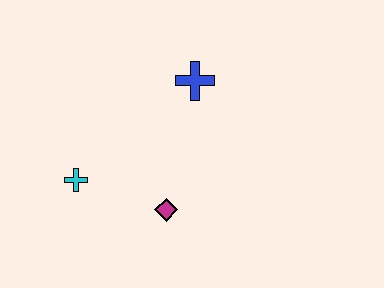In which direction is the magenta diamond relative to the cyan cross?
The magenta diamond is to the right of the cyan cross.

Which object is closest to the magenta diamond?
The cyan cross is closest to the magenta diamond.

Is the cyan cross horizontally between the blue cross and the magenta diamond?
No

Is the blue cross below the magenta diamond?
No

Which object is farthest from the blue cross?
The cyan cross is farthest from the blue cross.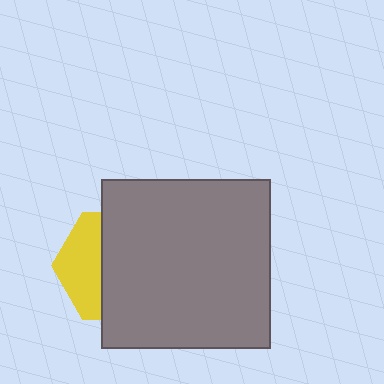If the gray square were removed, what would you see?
You would see the complete yellow hexagon.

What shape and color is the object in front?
The object in front is a gray square.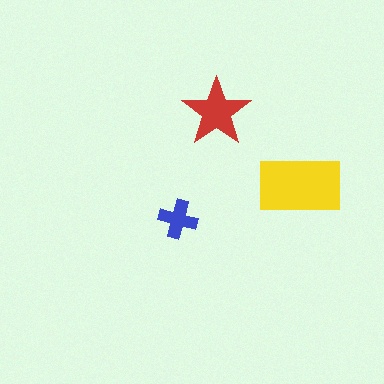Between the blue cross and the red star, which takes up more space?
The red star.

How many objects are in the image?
There are 3 objects in the image.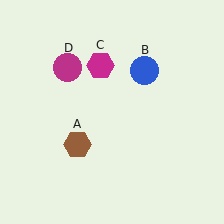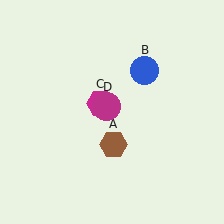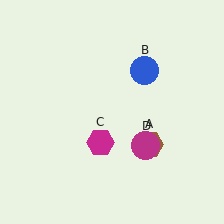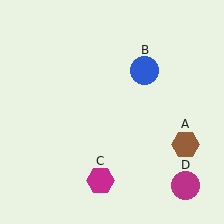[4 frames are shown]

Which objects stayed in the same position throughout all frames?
Blue circle (object B) remained stationary.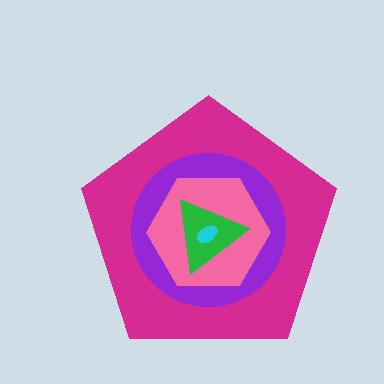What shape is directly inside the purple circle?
The pink hexagon.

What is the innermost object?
The cyan ellipse.